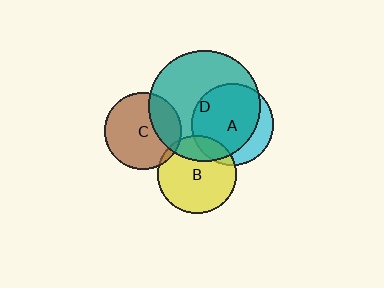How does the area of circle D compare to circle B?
Approximately 2.0 times.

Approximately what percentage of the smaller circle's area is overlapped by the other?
Approximately 75%.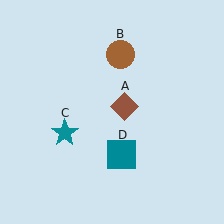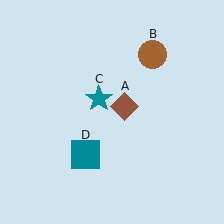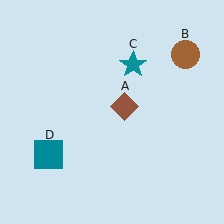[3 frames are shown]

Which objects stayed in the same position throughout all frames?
Brown diamond (object A) remained stationary.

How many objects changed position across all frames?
3 objects changed position: brown circle (object B), teal star (object C), teal square (object D).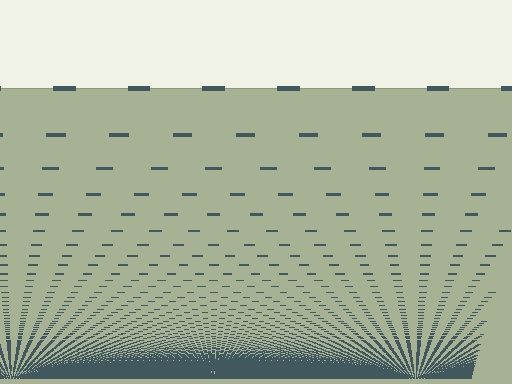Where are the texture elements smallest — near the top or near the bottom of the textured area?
Near the bottom.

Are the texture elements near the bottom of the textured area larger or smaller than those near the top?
Smaller. The gradient is inverted — elements near the bottom are smaller and denser.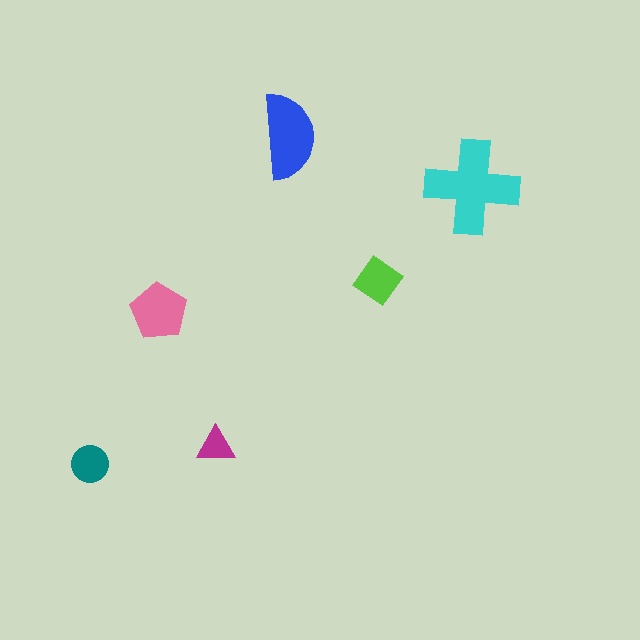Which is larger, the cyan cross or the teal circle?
The cyan cross.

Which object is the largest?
The cyan cross.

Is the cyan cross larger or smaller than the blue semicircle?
Larger.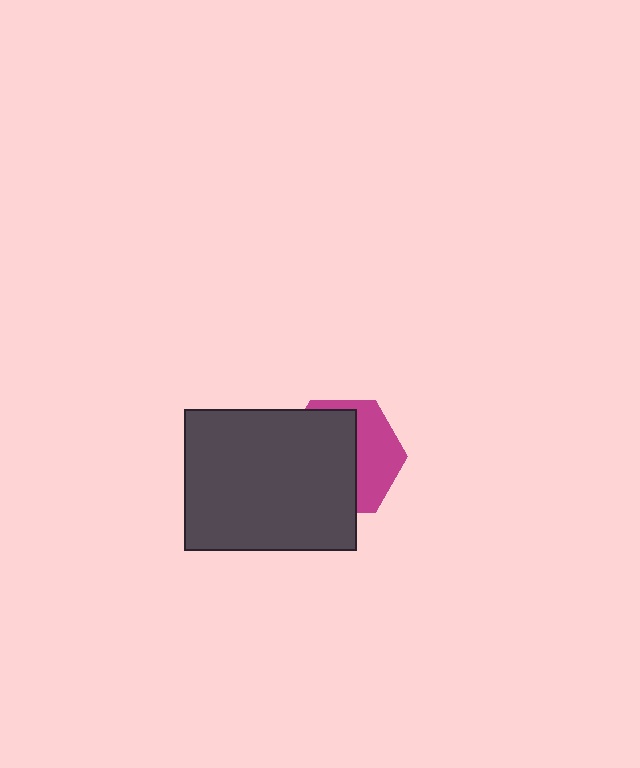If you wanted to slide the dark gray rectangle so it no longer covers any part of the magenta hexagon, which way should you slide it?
Slide it left — that is the most direct way to separate the two shapes.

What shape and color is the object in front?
The object in front is a dark gray rectangle.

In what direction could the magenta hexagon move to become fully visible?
The magenta hexagon could move right. That would shift it out from behind the dark gray rectangle entirely.